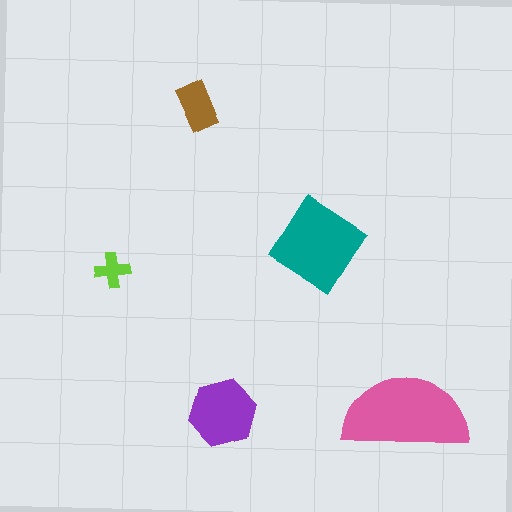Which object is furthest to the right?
The pink semicircle is rightmost.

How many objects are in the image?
There are 5 objects in the image.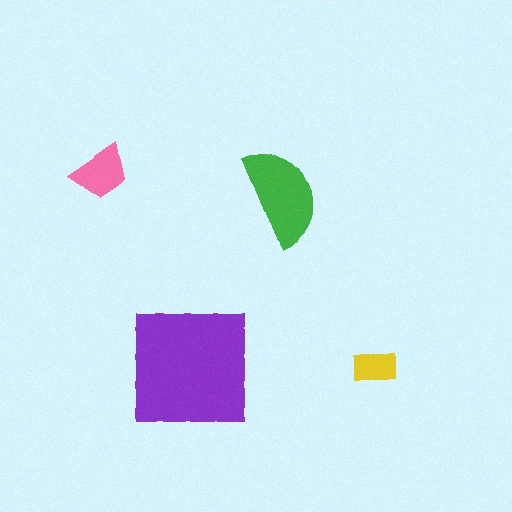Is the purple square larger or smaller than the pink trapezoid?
Larger.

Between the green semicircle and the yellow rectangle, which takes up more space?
The green semicircle.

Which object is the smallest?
The yellow rectangle.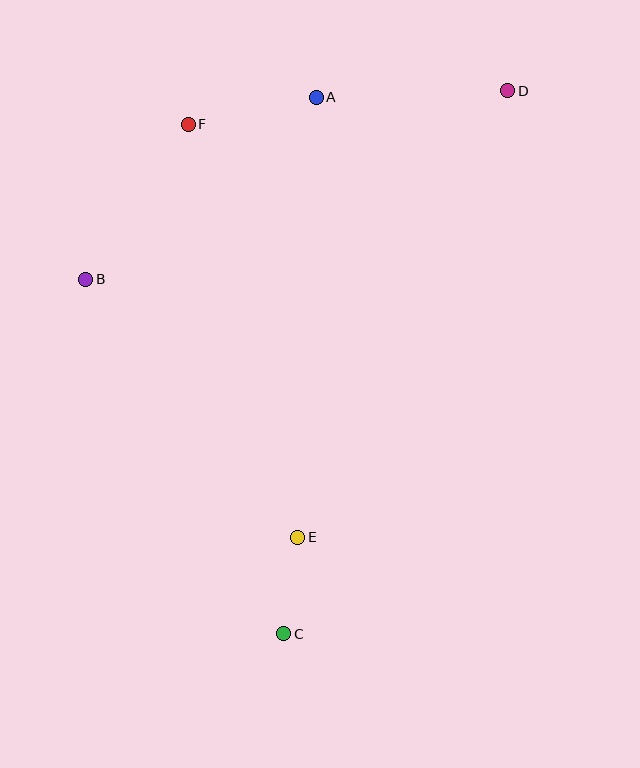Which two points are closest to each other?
Points C and E are closest to each other.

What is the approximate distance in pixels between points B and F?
The distance between B and F is approximately 186 pixels.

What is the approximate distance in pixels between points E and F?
The distance between E and F is approximately 428 pixels.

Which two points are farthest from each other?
Points C and D are farthest from each other.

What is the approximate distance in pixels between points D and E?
The distance between D and E is approximately 494 pixels.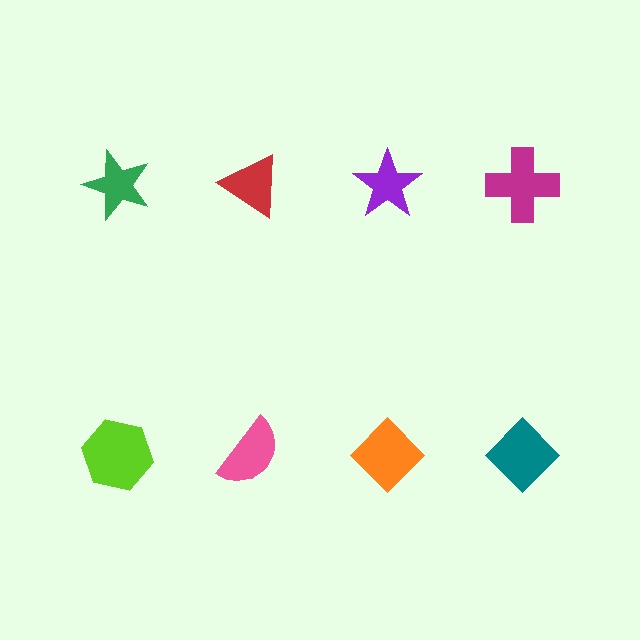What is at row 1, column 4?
A magenta cross.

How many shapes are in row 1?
4 shapes.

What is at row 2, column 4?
A teal diamond.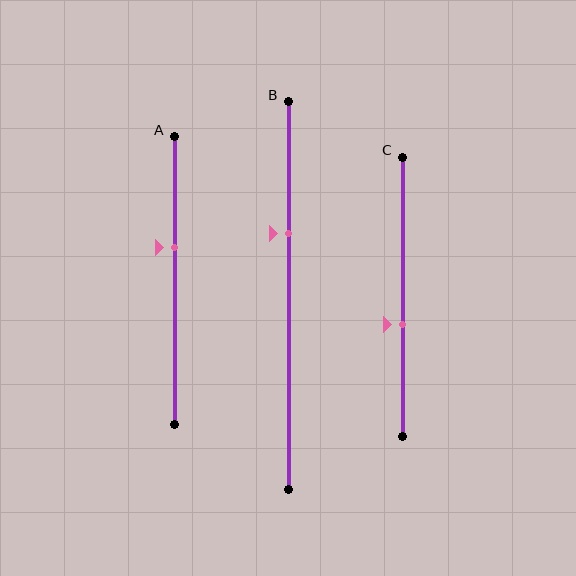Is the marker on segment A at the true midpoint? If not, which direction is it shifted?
No, the marker on segment A is shifted upward by about 12% of the segment length.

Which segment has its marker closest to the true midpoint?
Segment C has its marker closest to the true midpoint.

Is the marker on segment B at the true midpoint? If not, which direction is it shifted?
No, the marker on segment B is shifted upward by about 16% of the segment length.